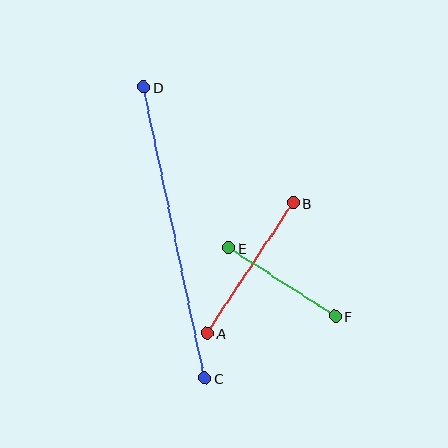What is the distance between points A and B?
The distance is approximately 156 pixels.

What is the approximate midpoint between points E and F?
The midpoint is at approximately (282, 282) pixels.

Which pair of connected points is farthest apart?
Points C and D are farthest apart.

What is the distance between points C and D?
The distance is approximately 297 pixels.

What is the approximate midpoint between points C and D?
The midpoint is at approximately (175, 233) pixels.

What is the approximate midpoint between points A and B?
The midpoint is at approximately (250, 268) pixels.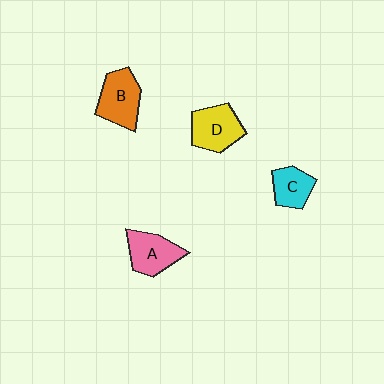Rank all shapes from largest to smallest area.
From largest to smallest: B (orange), D (yellow), A (pink), C (cyan).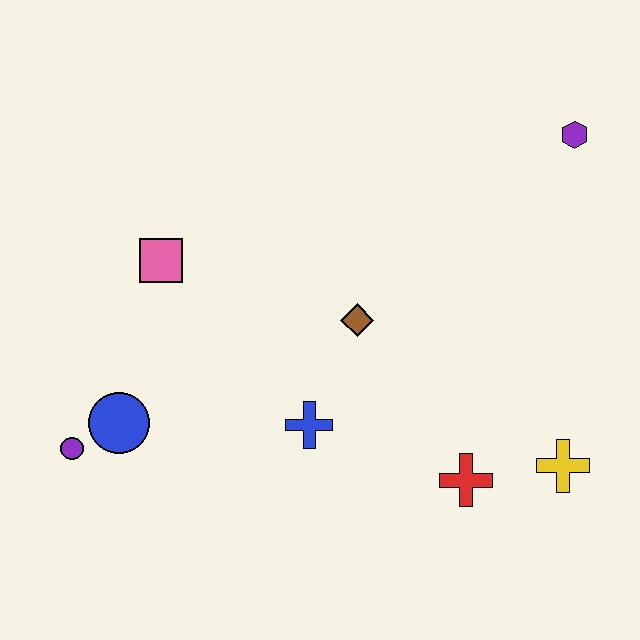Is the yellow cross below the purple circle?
Yes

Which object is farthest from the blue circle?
The purple hexagon is farthest from the blue circle.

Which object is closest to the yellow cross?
The red cross is closest to the yellow cross.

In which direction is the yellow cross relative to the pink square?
The yellow cross is to the right of the pink square.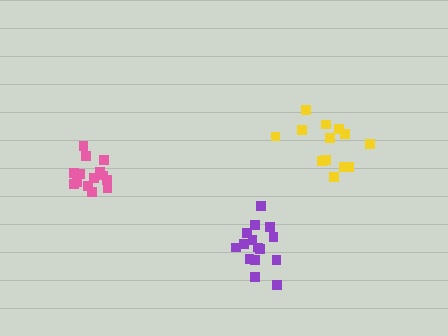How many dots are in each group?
Group 1: 13 dots, Group 2: 15 dots, Group 3: 14 dots (42 total).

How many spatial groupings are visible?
There are 3 spatial groupings.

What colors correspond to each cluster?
The clusters are colored: yellow, purple, pink.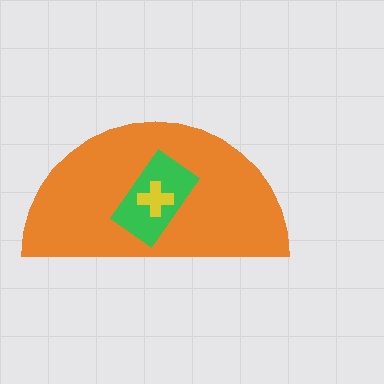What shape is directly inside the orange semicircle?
The green rectangle.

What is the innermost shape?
The yellow cross.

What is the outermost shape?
The orange semicircle.